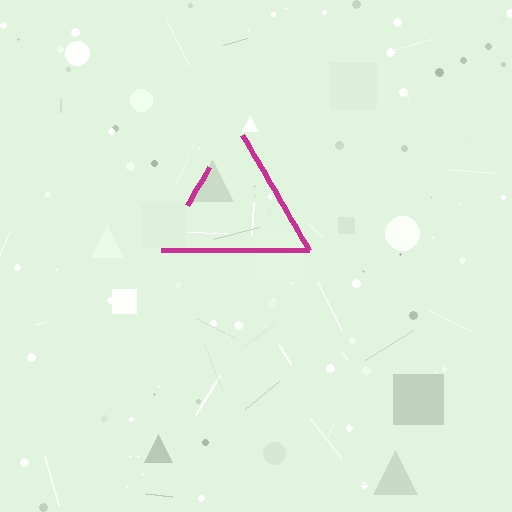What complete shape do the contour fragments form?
The contour fragments form a triangle.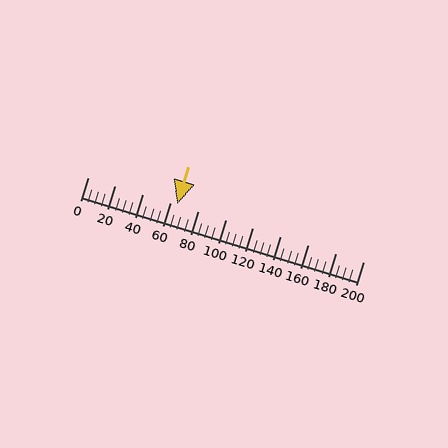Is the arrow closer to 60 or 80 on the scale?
The arrow is closer to 60.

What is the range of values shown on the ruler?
The ruler shows values from 0 to 200.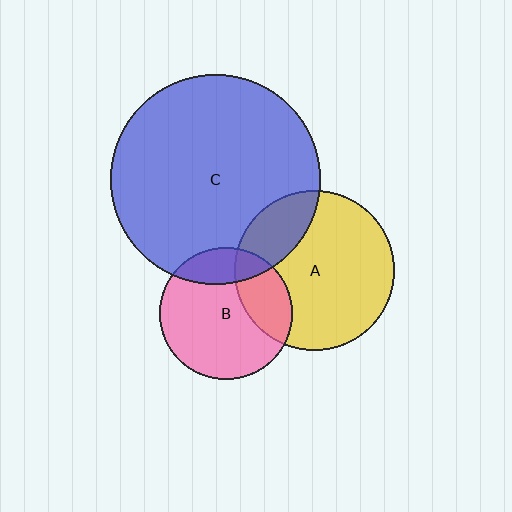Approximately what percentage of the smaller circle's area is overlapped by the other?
Approximately 25%.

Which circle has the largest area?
Circle C (blue).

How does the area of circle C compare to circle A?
Approximately 1.7 times.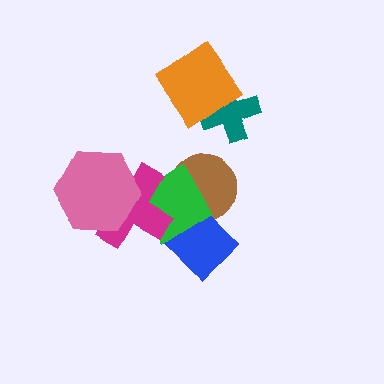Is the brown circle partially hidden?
Yes, it is partially covered by another shape.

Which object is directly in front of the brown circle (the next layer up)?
The blue rectangle is directly in front of the brown circle.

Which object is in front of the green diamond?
The magenta cross is in front of the green diamond.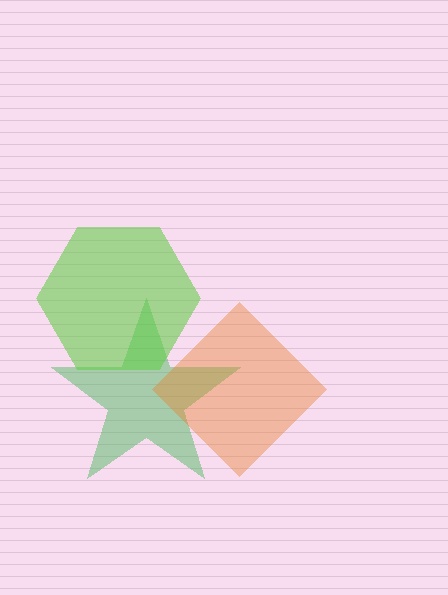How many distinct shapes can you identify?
There are 3 distinct shapes: a green star, a lime hexagon, an orange diamond.